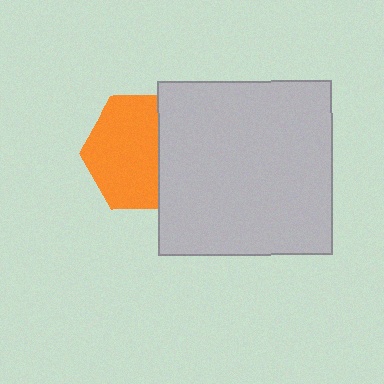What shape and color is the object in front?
The object in front is a light gray square.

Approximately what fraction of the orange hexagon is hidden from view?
Roughly 37% of the orange hexagon is hidden behind the light gray square.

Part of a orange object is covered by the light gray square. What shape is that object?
It is a hexagon.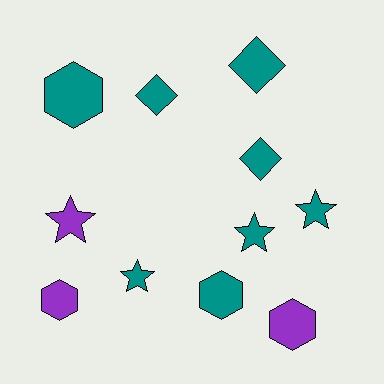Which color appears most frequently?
Teal, with 8 objects.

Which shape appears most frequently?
Star, with 4 objects.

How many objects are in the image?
There are 11 objects.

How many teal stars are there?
There are 3 teal stars.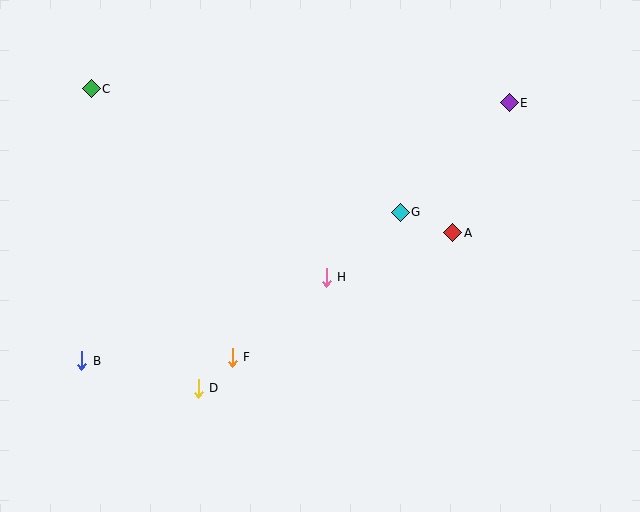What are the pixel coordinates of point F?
Point F is at (232, 357).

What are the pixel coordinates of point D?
Point D is at (198, 388).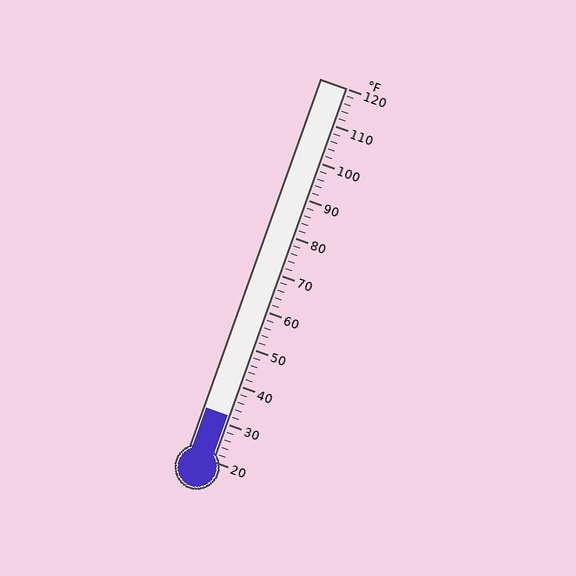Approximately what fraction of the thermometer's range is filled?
The thermometer is filled to approximately 10% of its range.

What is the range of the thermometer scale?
The thermometer scale ranges from 20°F to 120°F.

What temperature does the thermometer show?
The thermometer shows approximately 32°F.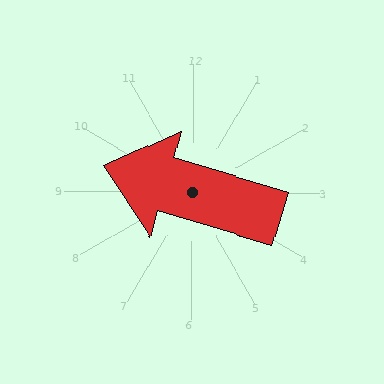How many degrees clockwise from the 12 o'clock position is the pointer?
Approximately 286 degrees.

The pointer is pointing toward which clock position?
Roughly 10 o'clock.